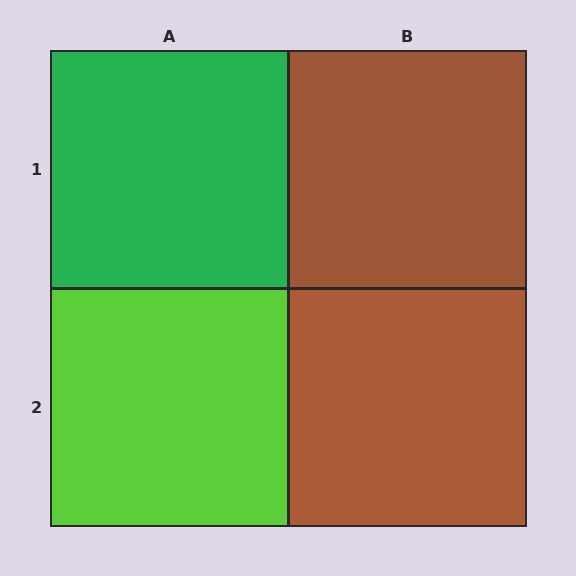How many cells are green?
1 cell is green.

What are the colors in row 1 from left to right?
Green, brown.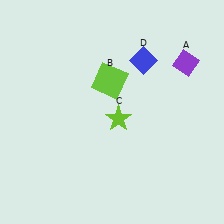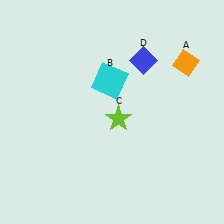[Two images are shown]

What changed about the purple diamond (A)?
In Image 1, A is purple. In Image 2, it changed to orange.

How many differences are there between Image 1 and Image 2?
There are 2 differences between the two images.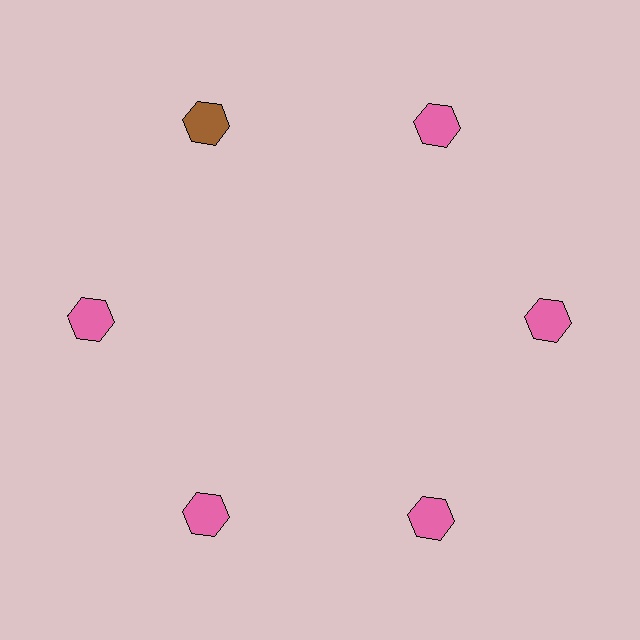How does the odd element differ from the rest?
It has a different color: brown instead of pink.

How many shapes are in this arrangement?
There are 6 shapes arranged in a ring pattern.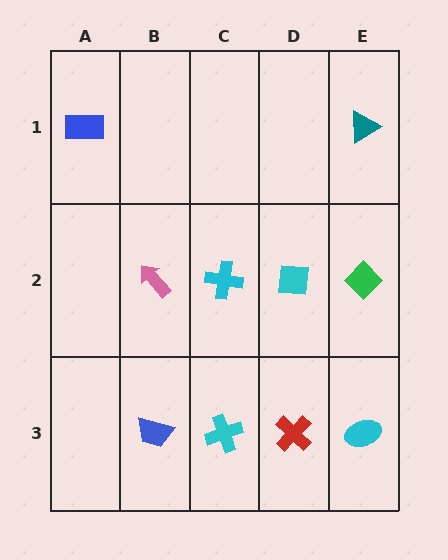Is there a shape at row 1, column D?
No, that cell is empty.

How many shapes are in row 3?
4 shapes.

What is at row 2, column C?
A cyan cross.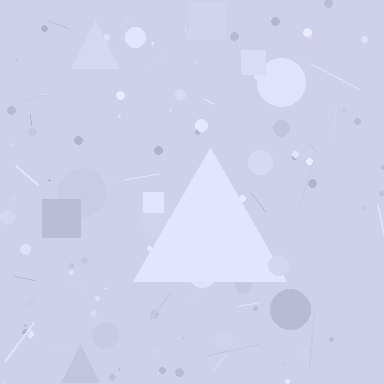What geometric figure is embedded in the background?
A triangle is embedded in the background.